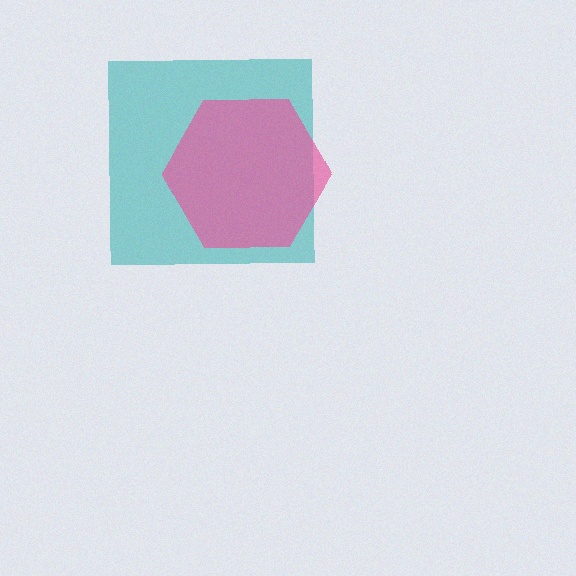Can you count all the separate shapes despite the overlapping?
Yes, there are 2 separate shapes.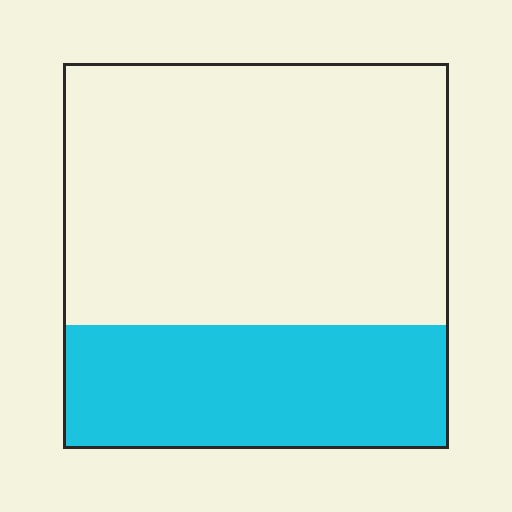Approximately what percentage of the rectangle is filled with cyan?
Approximately 30%.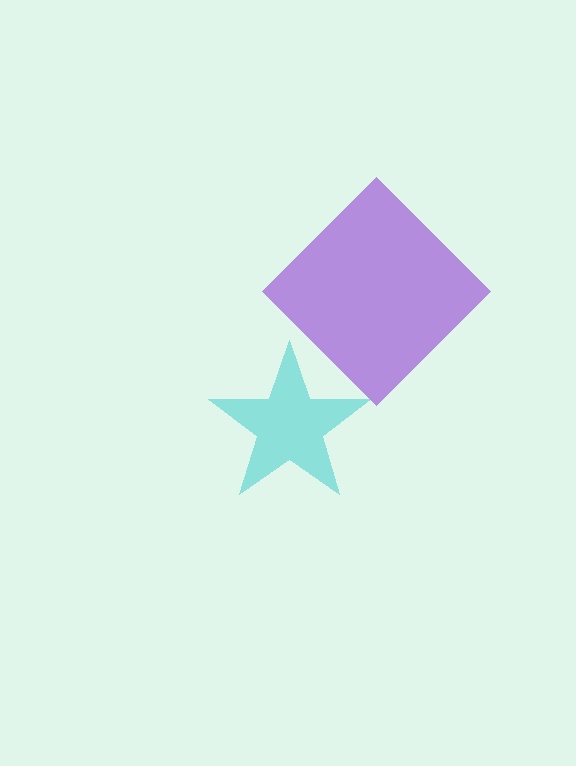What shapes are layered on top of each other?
The layered shapes are: a purple diamond, a cyan star.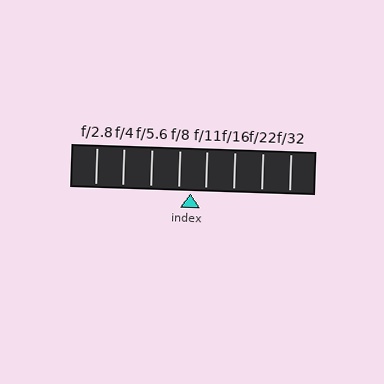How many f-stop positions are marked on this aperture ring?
There are 8 f-stop positions marked.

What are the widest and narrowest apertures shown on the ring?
The widest aperture shown is f/2.8 and the narrowest is f/32.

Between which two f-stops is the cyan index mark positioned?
The index mark is between f/8 and f/11.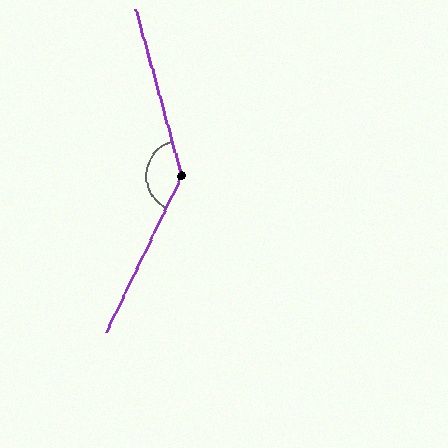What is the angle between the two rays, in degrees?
Approximately 139 degrees.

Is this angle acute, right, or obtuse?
It is obtuse.